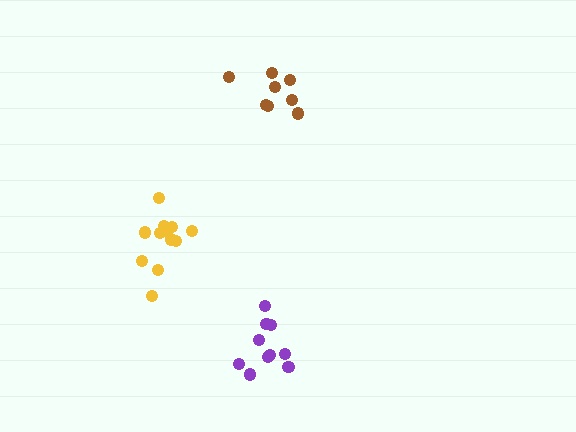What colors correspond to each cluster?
The clusters are colored: yellow, brown, purple.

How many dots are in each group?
Group 1: 14 dots, Group 2: 8 dots, Group 3: 10 dots (32 total).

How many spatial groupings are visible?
There are 3 spatial groupings.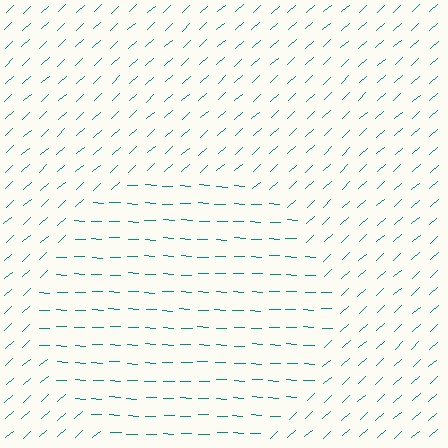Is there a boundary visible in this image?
Yes, there is a texture boundary formed by a change in line orientation.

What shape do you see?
I see a circle.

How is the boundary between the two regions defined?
The boundary is defined purely by a change in line orientation (approximately 45 degrees difference). All lines are the same color and thickness.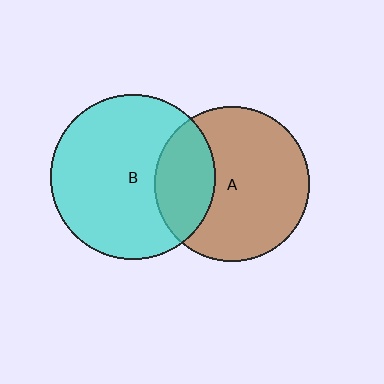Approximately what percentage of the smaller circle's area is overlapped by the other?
Approximately 30%.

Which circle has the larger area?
Circle B (cyan).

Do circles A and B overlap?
Yes.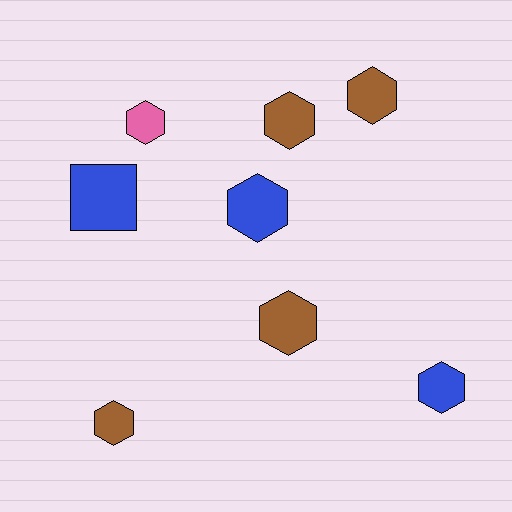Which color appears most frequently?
Brown, with 4 objects.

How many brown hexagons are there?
There are 4 brown hexagons.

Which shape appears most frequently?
Hexagon, with 7 objects.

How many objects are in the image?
There are 8 objects.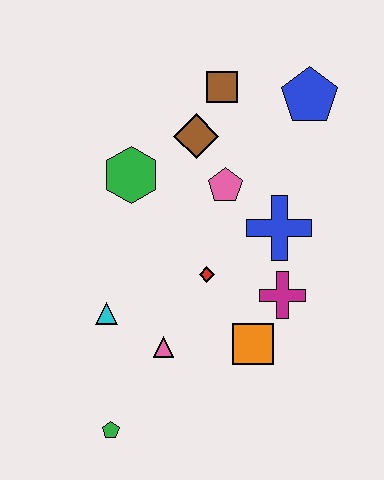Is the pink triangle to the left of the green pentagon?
No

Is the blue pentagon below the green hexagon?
No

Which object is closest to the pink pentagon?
The brown diamond is closest to the pink pentagon.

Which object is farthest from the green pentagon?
The blue pentagon is farthest from the green pentagon.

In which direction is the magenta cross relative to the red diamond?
The magenta cross is to the right of the red diamond.